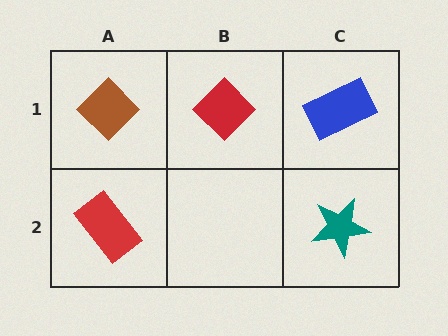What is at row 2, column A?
A red rectangle.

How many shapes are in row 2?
2 shapes.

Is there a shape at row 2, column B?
No, that cell is empty.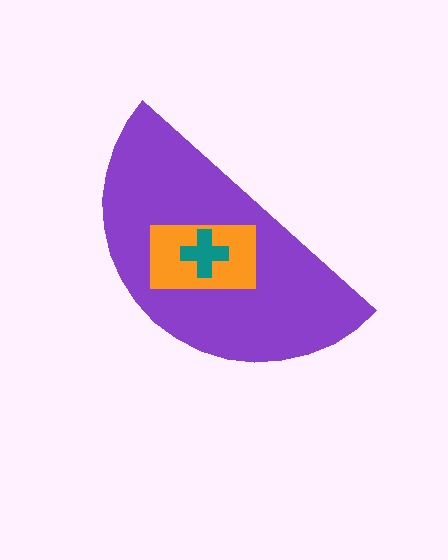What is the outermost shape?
The purple semicircle.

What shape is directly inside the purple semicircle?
The orange rectangle.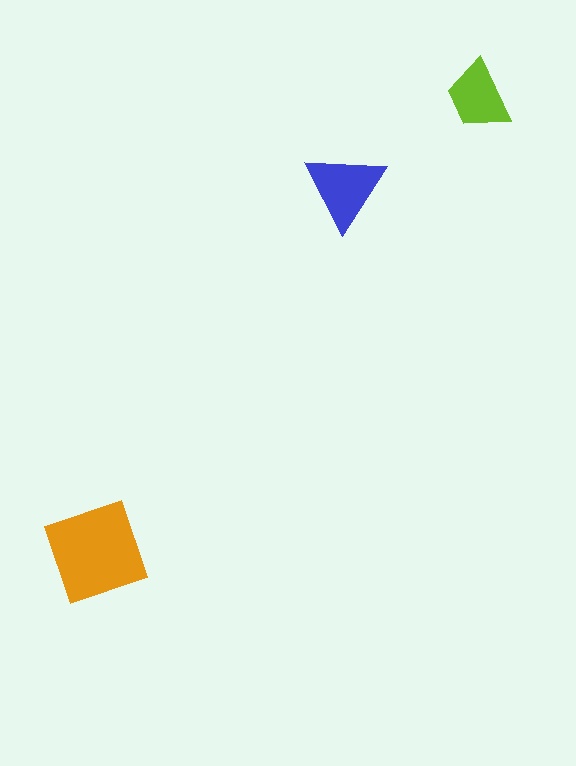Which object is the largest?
The orange square.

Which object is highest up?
The lime trapezoid is topmost.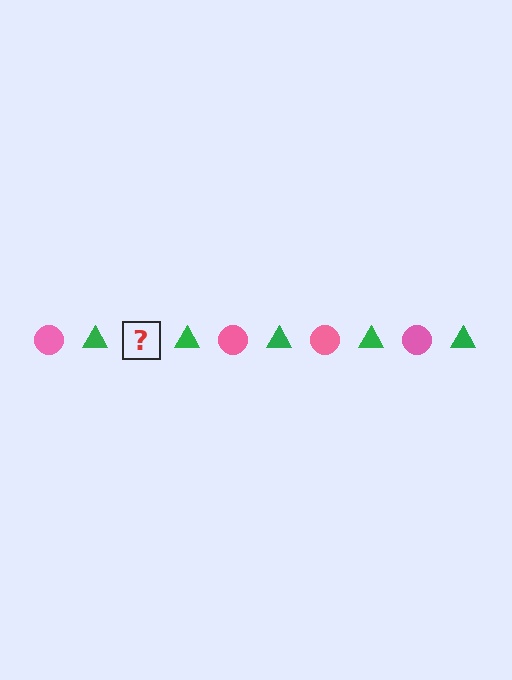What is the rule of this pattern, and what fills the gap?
The rule is that the pattern alternates between pink circle and green triangle. The gap should be filled with a pink circle.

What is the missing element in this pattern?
The missing element is a pink circle.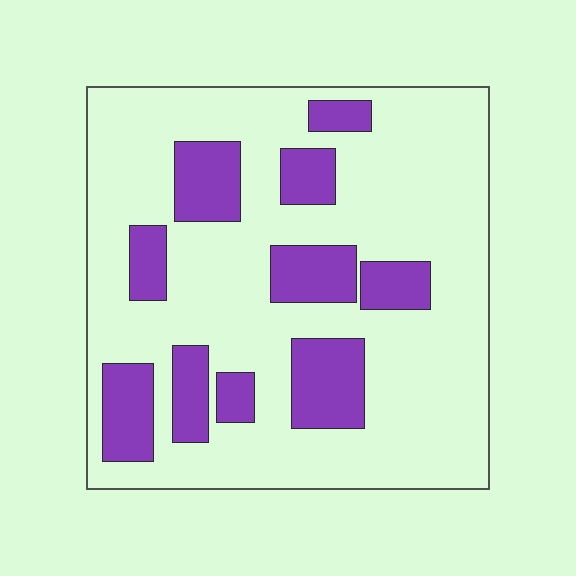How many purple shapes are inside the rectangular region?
10.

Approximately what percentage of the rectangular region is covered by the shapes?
Approximately 25%.